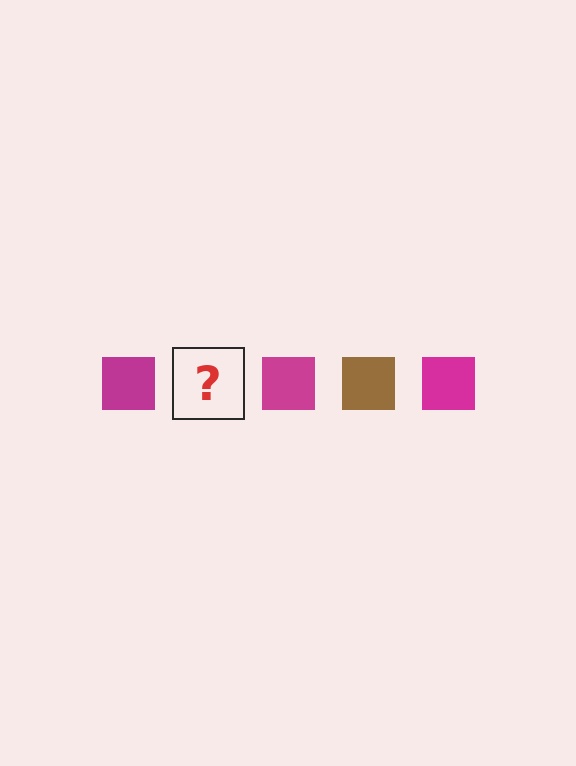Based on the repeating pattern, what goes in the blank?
The blank should be a brown square.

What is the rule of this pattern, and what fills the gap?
The rule is that the pattern cycles through magenta, brown squares. The gap should be filled with a brown square.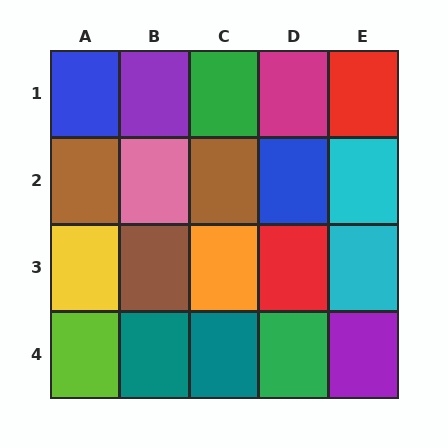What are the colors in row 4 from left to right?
Lime, teal, teal, green, purple.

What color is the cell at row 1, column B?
Purple.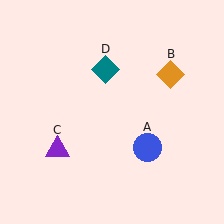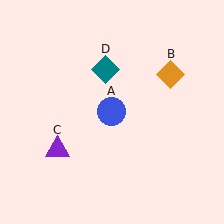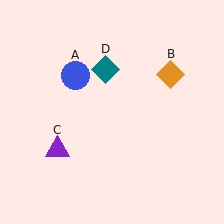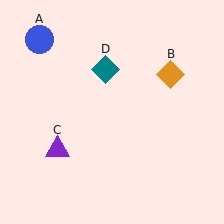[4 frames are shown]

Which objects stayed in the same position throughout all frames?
Orange diamond (object B) and purple triangle (object C) and teal diamond (object D) remained stationary.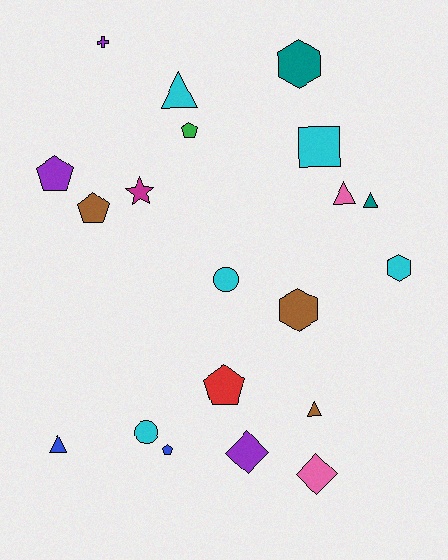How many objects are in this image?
There are 20 objects.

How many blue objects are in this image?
There are 2 blue objects.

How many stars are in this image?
There is 1 star.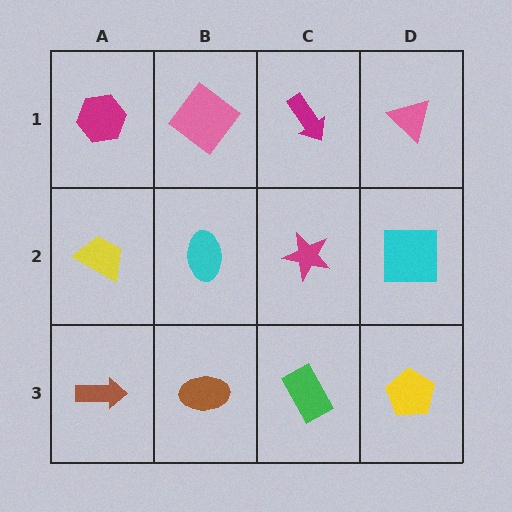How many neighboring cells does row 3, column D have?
2.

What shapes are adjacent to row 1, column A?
A yellow trapezoid (row 2, column A), a pink diamond (row 1, column B).